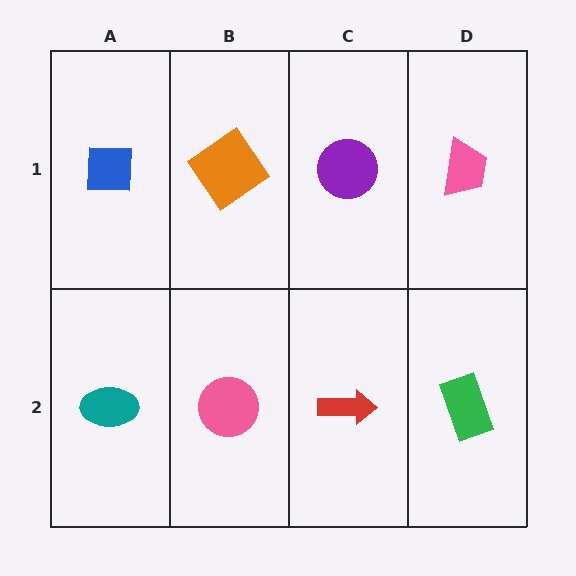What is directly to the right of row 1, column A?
An orange diamond.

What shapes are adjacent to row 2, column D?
A pink trapezoid (row 1, column D), a red arrow (row 2, column C).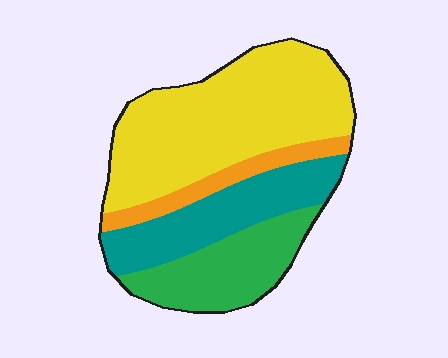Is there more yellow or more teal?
Yellow.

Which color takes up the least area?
Orange, at roughly 10%.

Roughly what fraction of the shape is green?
Green takes up less than a quarter of the shape.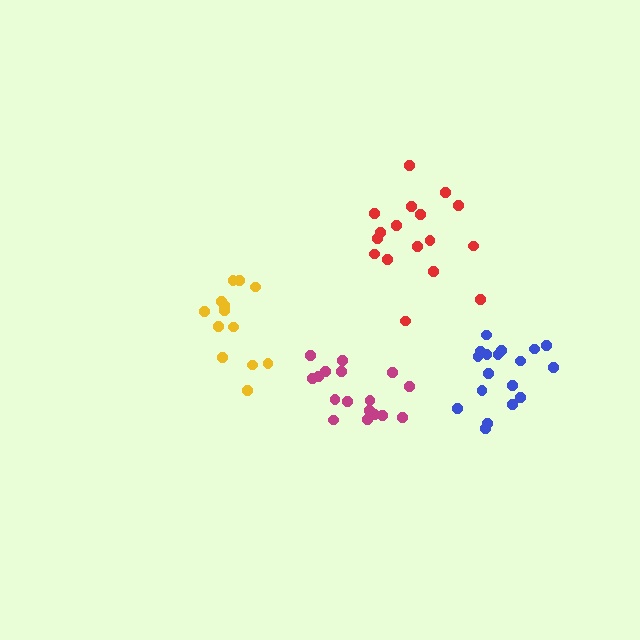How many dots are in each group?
Group 1: 17 dots, Group 2: 13 dots, Group 3: 18 dots, Group 4: 17 dots (65 total).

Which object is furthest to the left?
The yellow cluster is leftmost.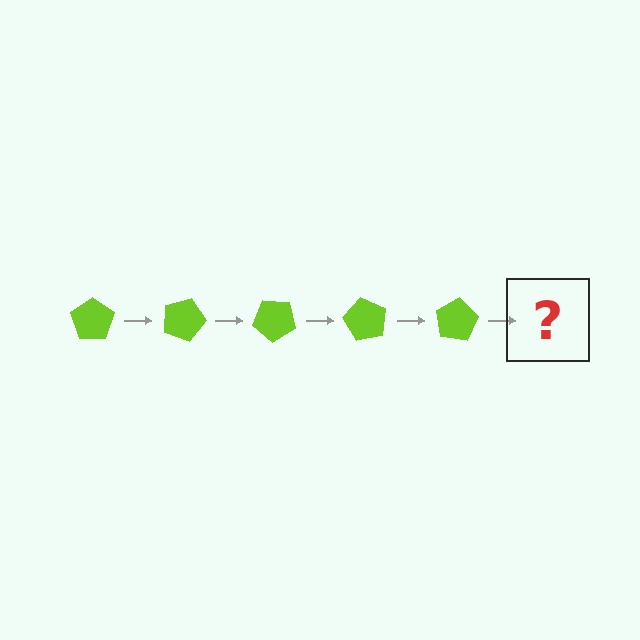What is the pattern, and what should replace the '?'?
The pattern is that the pentagon rotates 20 degrees each step. The '?' should be a lime pentagon rotated 100 degrees.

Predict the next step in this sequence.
The next step is a lime pentagon rotated 100 degrees.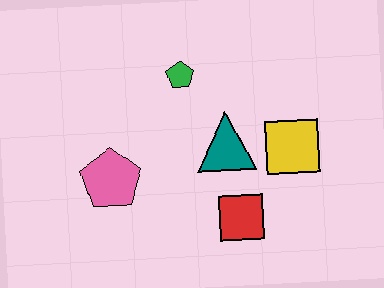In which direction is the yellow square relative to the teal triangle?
The yellow square is to the right of the teal triangle.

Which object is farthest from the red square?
The green pentagon is farthest from the red square.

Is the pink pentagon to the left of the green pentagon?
Yes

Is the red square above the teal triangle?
No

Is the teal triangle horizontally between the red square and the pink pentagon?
Yes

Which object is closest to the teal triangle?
The yellow square is closest to the teal triangle.